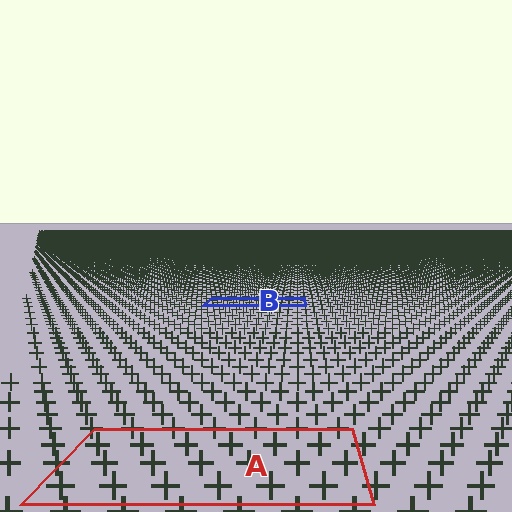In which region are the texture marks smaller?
The texture marks are smaller in region B, because it is farther away.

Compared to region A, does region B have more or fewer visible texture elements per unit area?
Region B has more texture elements per unit area — they are packed more densely because it is farther away.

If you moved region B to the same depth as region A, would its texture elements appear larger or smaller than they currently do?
They would appear larger. At a closer depth, the same texture elements are projected at a bigger on-screen size.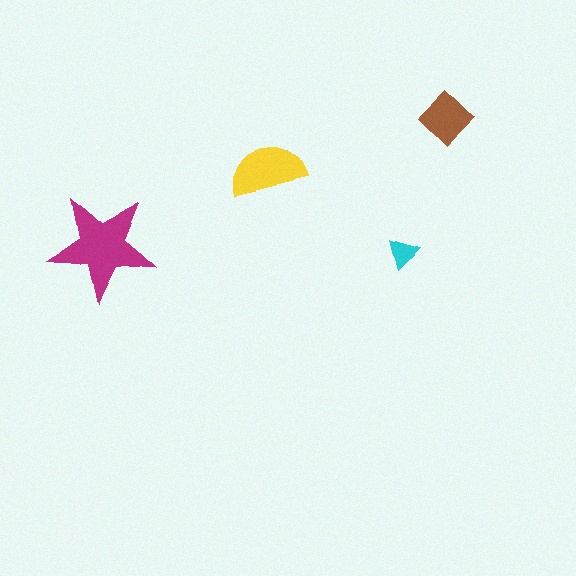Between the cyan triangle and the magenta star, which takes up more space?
The magenta star.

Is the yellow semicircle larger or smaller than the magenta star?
Smaller.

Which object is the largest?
The magenta star.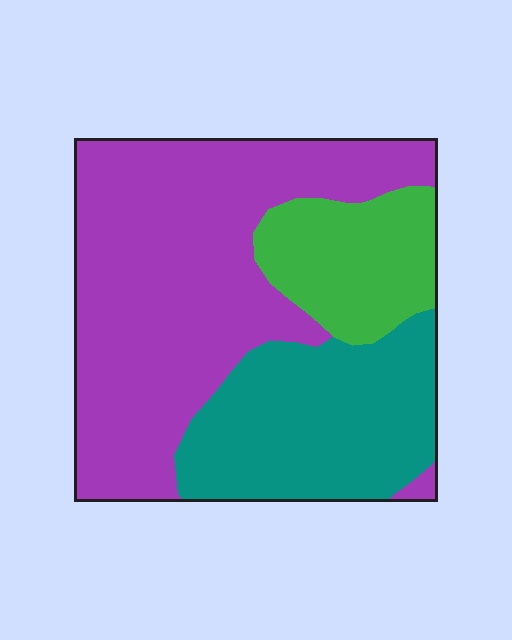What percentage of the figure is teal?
Teal covers around 30% of the figure.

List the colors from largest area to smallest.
From largest to smallest: purple, teal, green.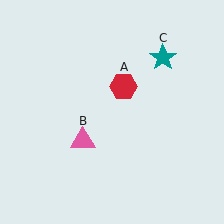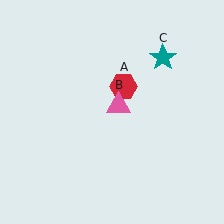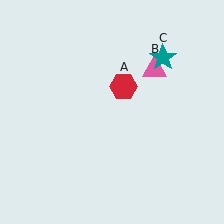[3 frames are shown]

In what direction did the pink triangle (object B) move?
The pink triangle (object B) moved up and to the right.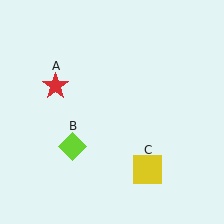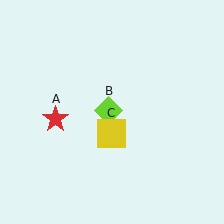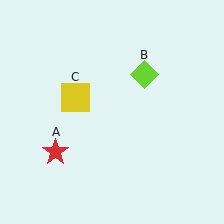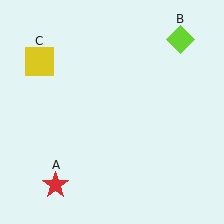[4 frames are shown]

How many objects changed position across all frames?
3 objects changed position: red star (object A), lime diamond (object B), yellow square (object C).